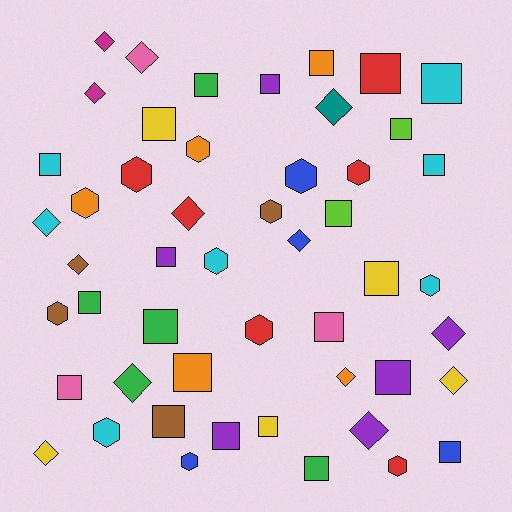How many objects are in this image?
There are 50 objects.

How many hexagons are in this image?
There are 13 hexagons.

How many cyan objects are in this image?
There are 7 cyan objects.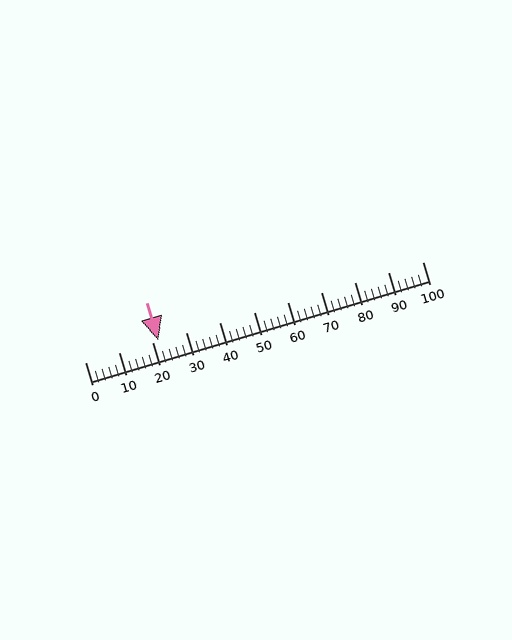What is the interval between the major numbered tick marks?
The major tick marks are spaced 10 units apart.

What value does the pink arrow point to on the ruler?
The pink arrow points to approximately 22.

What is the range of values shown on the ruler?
The ruler shows values from 0 to 100.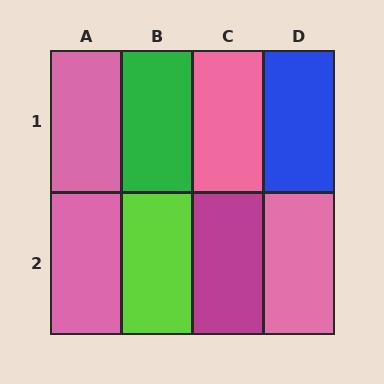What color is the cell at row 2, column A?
Pink.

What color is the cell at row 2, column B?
Lime.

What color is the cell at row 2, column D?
Pink.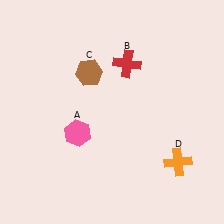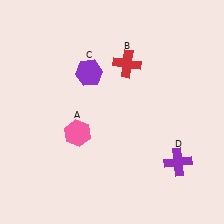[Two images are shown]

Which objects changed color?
C changed from brown to purple. D changed from orange to purple.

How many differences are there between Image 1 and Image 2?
There are 2 differences between the two images.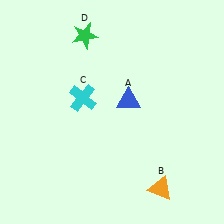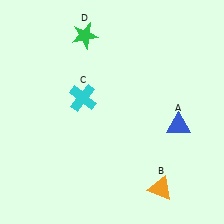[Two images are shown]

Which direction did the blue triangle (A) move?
The blue triangle (A) moved right.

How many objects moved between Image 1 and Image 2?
1 object moved between the two images.